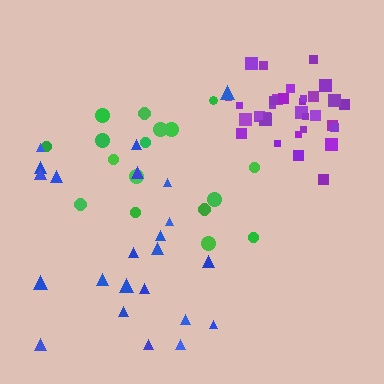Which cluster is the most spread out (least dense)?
Green.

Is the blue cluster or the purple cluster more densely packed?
Purple.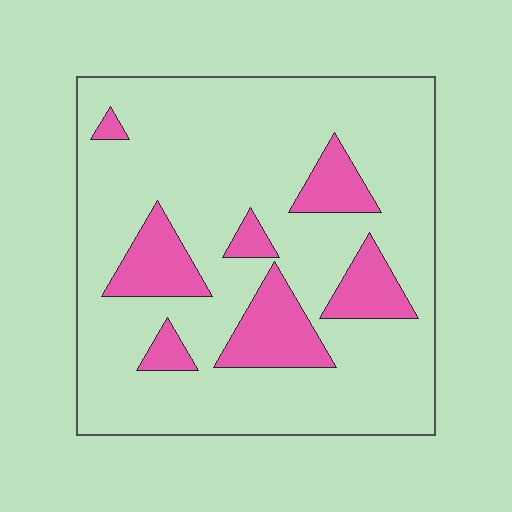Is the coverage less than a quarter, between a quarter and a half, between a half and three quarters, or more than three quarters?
Less than a quarter.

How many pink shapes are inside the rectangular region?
7.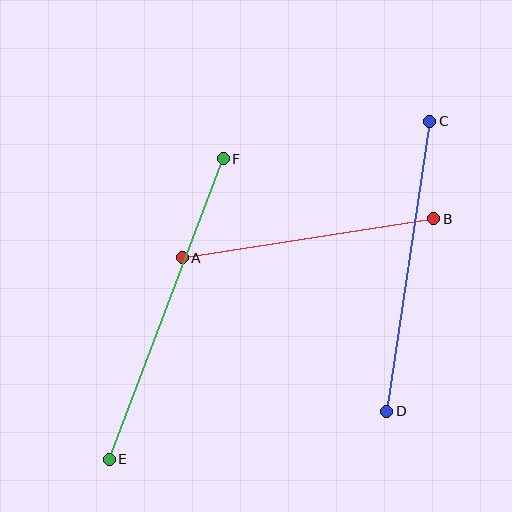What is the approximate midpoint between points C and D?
The midpoint is at approximately (408, 266) pixels.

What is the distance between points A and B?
The distance is approximately 255 pixels.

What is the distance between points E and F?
The distance is approximately 321 pixels.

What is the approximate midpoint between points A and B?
The midpoint is at approximately (308, 238) pixels.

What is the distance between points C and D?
The distance is approximately 293 pixels.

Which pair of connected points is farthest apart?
Points E and F are farthest apart.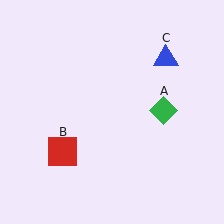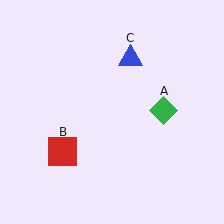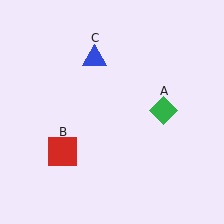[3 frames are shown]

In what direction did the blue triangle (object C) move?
The blue triangle (object C) moved left.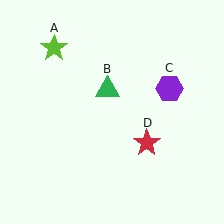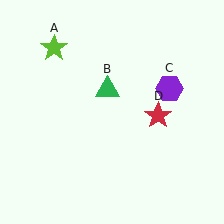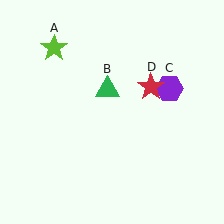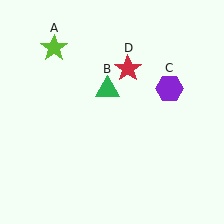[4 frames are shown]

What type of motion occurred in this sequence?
The red star (object D) rotated counterclockwise around the center of the scene.